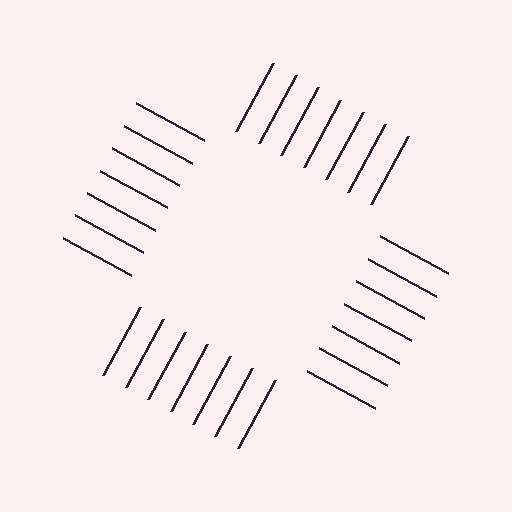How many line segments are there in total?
28 — 7 along each of the 4 edges.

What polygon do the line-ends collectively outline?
An illusory square — the line segments terminate on its edges but no continuous stroke is drawn.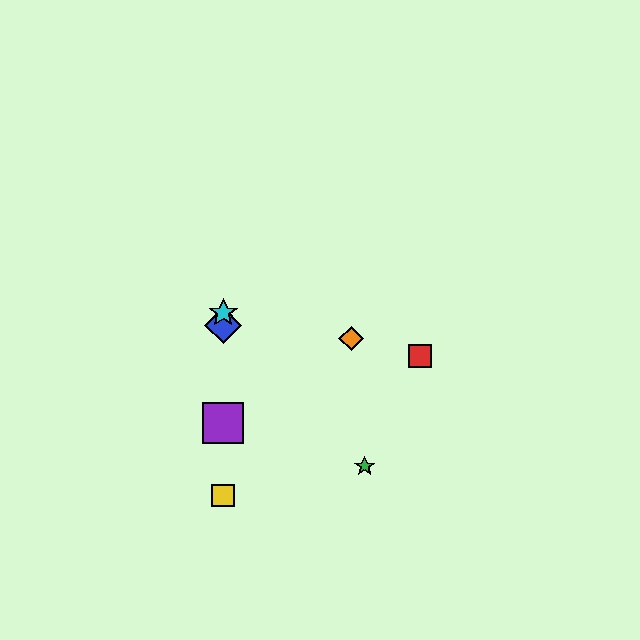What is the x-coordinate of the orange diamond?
The orange diamond is at x≈351.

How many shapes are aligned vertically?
4 shapes (the blue diamond, the yellow square, the purple square, the cyan star) are aligned vertically.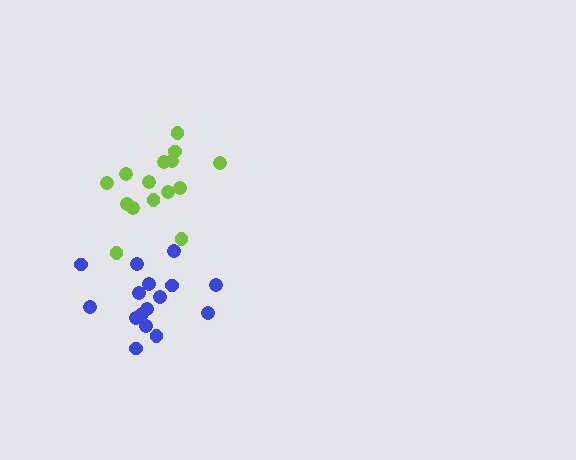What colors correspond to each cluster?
The clusters are colored: blue, lime.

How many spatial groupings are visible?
There are 2 spatial groupings.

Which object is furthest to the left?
The blue cluster is leftmost.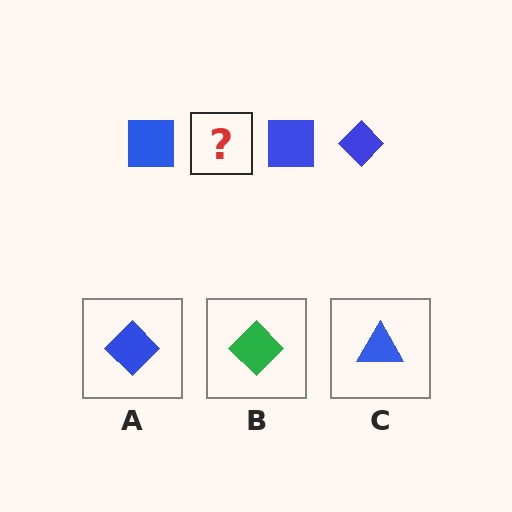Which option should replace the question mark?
Option A.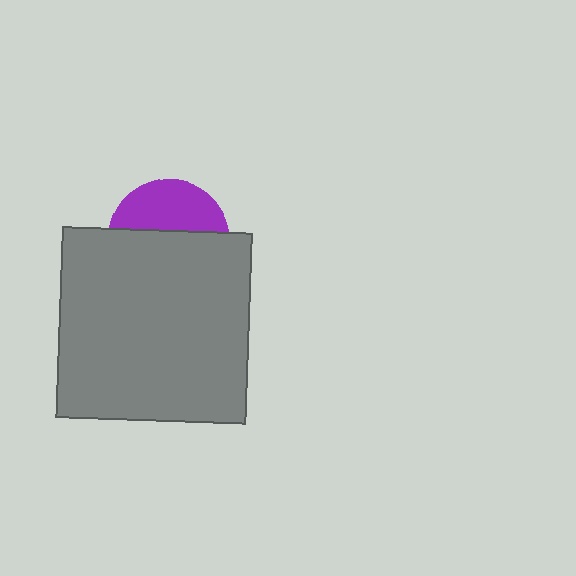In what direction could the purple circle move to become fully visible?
The purple circle could move up. That would shift it out from behind the gray square entirely.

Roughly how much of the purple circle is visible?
A small part of it is visible (roughly 39%).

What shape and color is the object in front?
The object in front is a gray square.